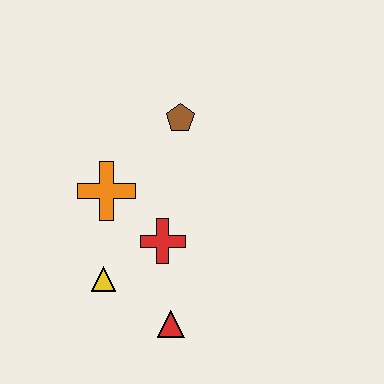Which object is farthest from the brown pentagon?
The red triangle is farthest from the brown pentagon.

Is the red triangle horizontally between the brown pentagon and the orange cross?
Yes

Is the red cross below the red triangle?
No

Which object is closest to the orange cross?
The red cross is closest to the orange cross.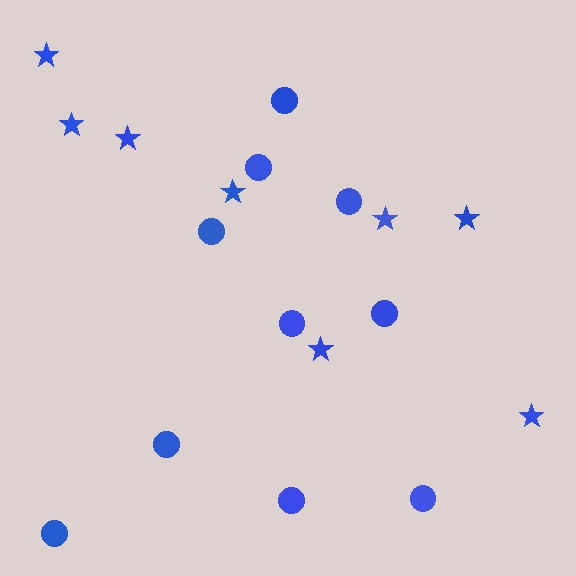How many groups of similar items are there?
There are 2 groups: one group of stars (8) and one group of circles (10).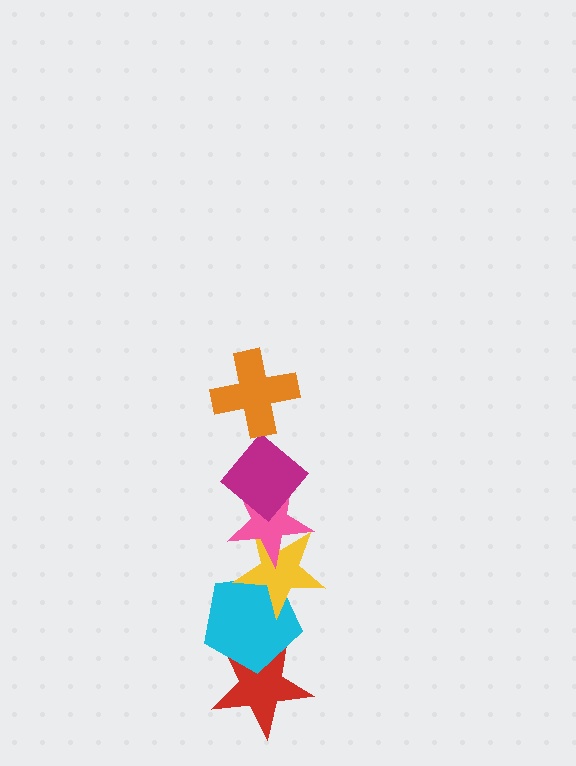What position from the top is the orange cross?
The orange cross is 1st from the top.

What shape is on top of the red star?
The cyan pentagon is on top of the red star.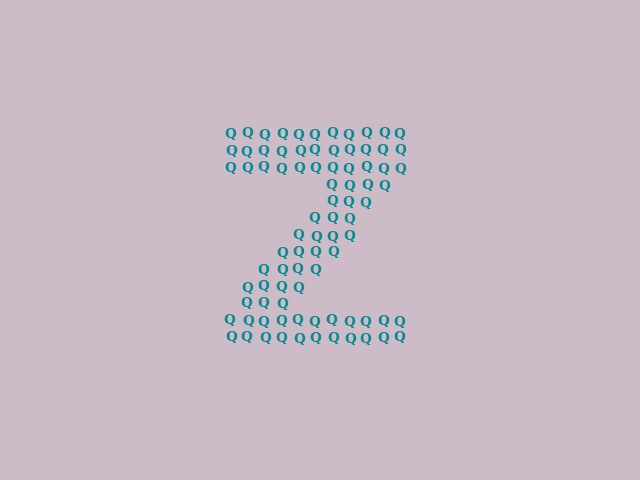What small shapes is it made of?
It is made of small letter Q's.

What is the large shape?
The large shape is the letter Z.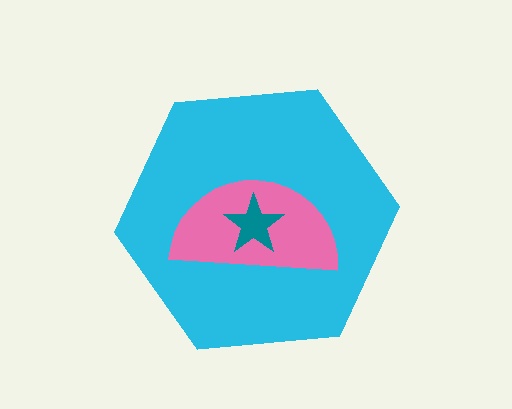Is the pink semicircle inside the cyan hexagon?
Yes.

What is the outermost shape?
The cyan hexagon.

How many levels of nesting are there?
3.